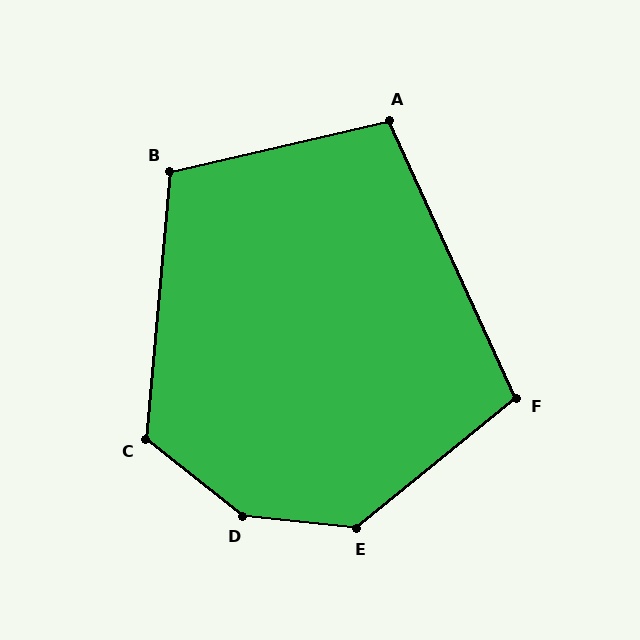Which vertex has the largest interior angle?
D, at approximately 147 degrees.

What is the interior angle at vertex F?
Approximately 105 degrees (obtuse).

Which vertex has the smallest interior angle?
A, at approximately 101 degrees.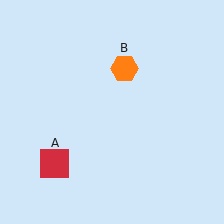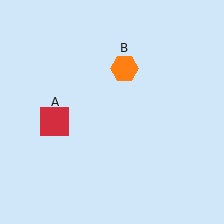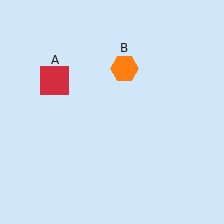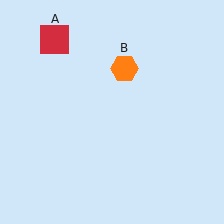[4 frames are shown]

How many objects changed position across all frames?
1 object changed position: red square (object A).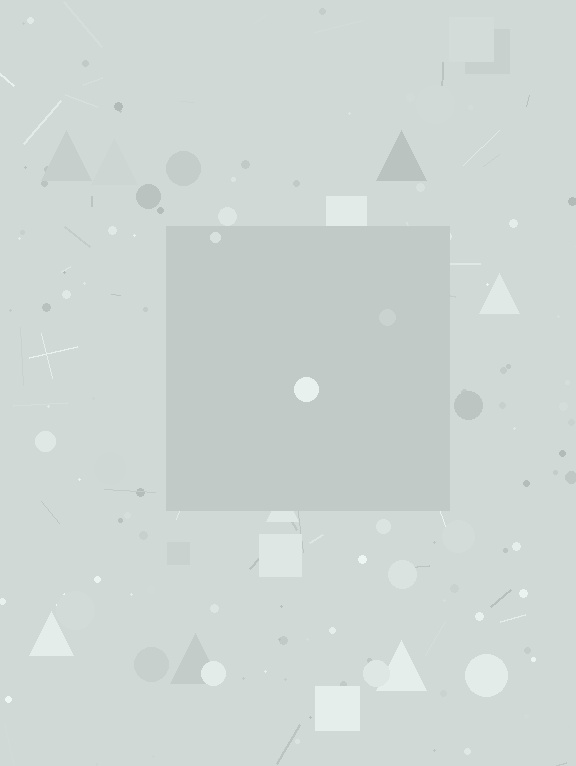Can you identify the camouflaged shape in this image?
The camouflaged shape is a square.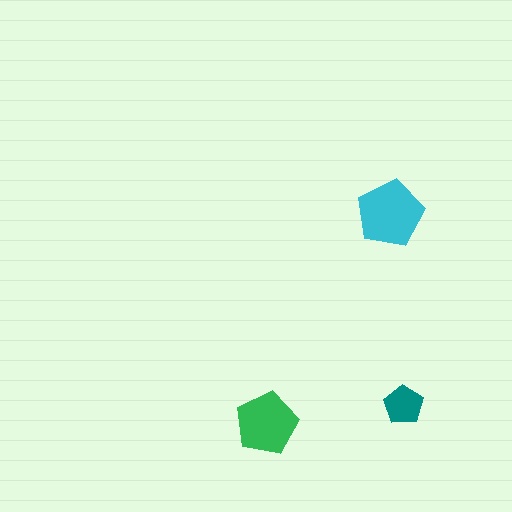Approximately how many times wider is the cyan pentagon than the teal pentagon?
About 1.5 times wider.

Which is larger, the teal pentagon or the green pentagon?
The green one.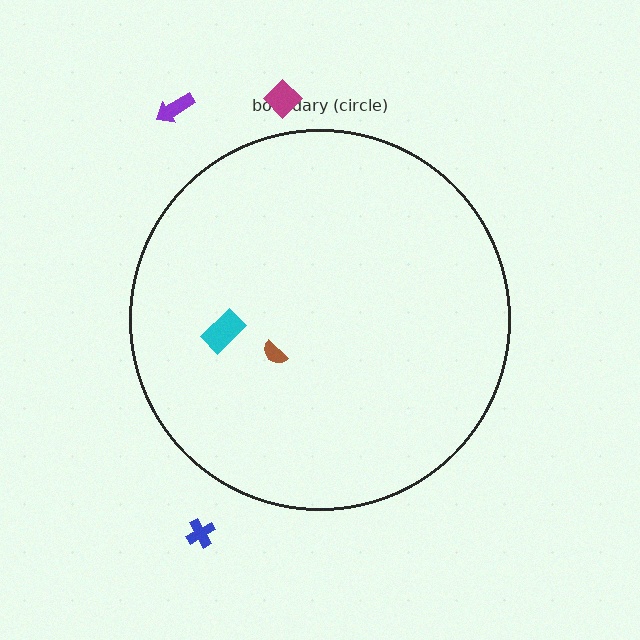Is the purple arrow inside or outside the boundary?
Outside.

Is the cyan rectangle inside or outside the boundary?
Inside.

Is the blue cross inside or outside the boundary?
Outside.